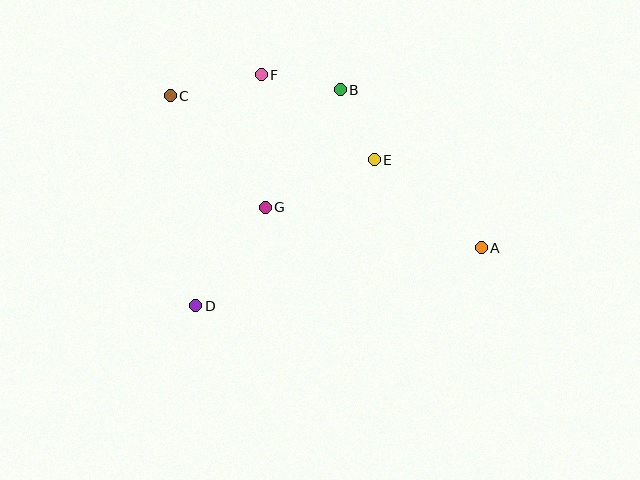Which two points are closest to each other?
Points B and E are closest to each other.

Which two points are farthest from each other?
Points A and C are farthest from each other.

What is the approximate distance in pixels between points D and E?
The distance between D and E is approximately 230 pixels.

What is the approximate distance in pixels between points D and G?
The distance between D and G is approximately 121 pixels.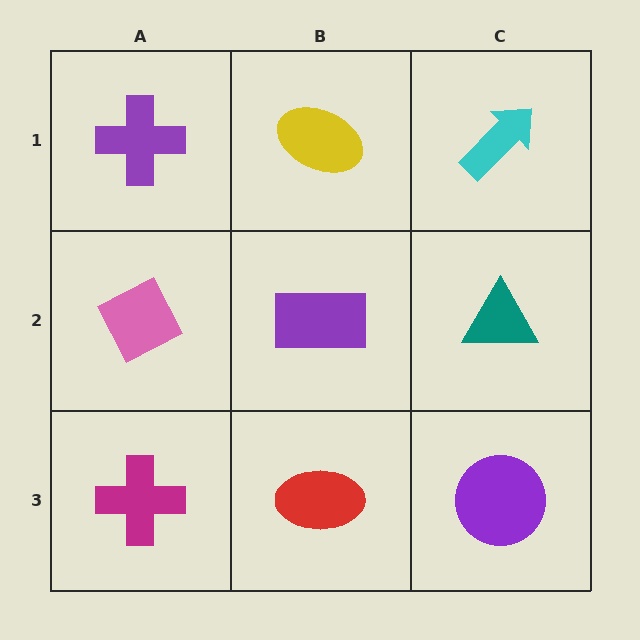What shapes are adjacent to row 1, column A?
A pink diamond (row 2, column A), a yellow ellipse (row 1, column B).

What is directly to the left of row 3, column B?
A magenta cross.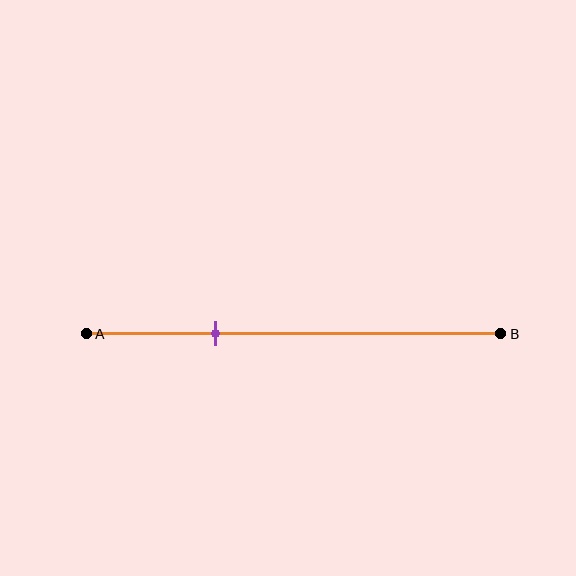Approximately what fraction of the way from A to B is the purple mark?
The purple mark is approximately 30% of the way from A to B.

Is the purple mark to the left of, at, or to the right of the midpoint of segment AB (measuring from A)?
The purple mark is to the left of the midpoint of segment AB.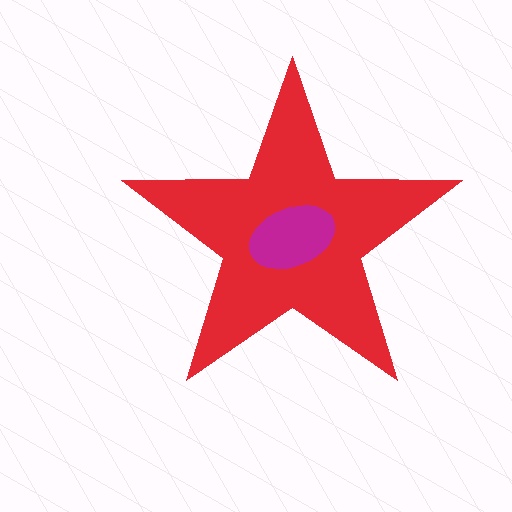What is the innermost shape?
The magenta ellipse.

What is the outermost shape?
The red star.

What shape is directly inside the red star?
The magenta ellipse.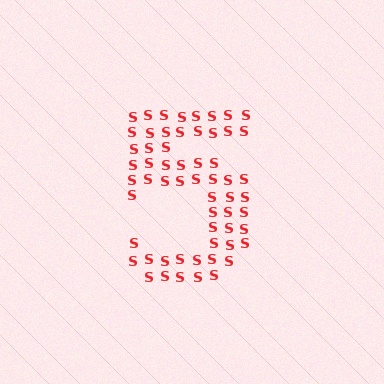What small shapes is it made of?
It is made of small letter S's.